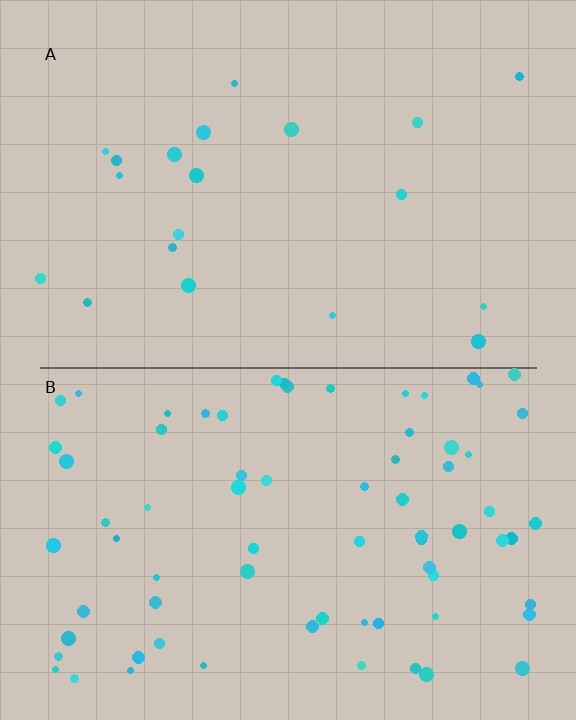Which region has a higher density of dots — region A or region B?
B (the bottom).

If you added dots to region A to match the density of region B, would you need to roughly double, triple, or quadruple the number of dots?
Approximately quadruple.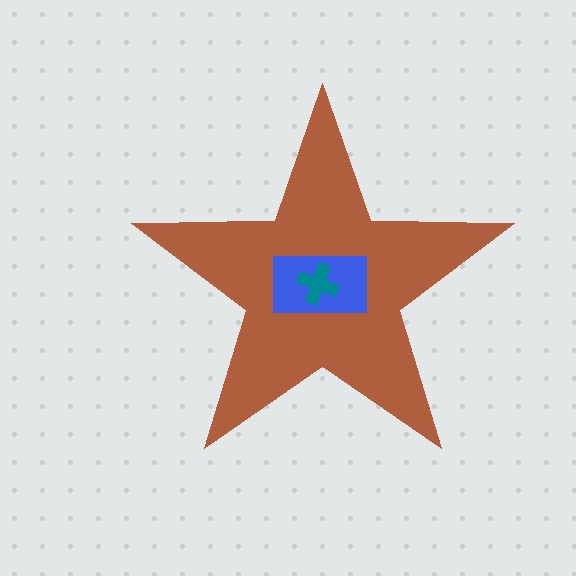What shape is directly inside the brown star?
The blue rectangle.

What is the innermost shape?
The teal cross.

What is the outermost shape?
The brown star.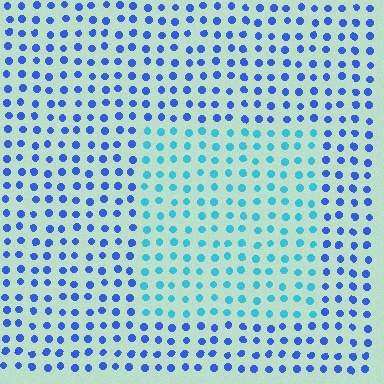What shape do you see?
I see a rectangle.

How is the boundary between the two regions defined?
The boundary is defined purely by a slight shift in hue (about 37 degrees). Spacing, size, and orientation are identical on both sides.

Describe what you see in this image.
The image is filled with small blue elements in a uniform arrangement. A rectangle-shaped region is visible where the elements are tinted to a slightly different hue, forming a subtle color boundary.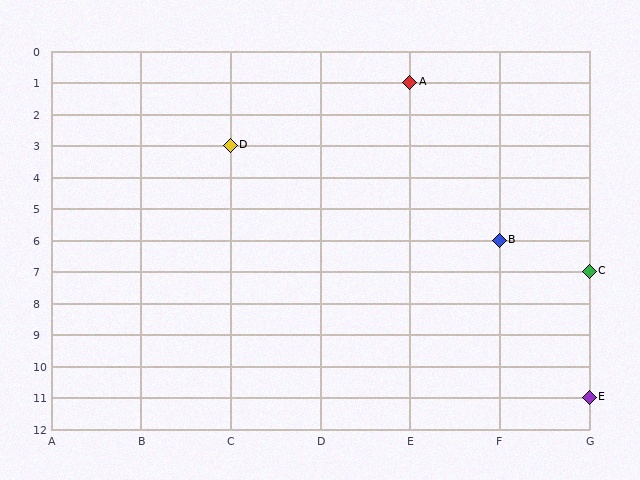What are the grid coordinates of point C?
Point C is at grid coordinates (G, 7).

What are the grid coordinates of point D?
Point D is at grid coordinates (C, 3).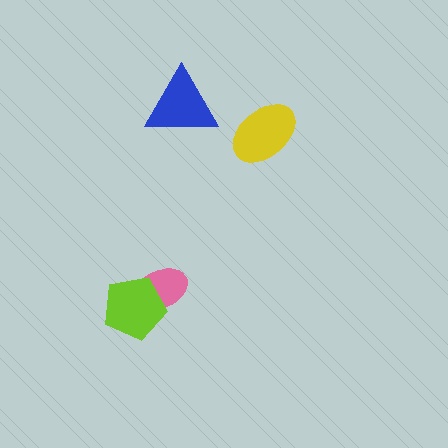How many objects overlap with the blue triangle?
0 objects overlap with the blue triangle.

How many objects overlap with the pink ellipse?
1 object overlaps with the pink ellipse.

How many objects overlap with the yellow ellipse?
0 objects overlap with the yellow ellipse.